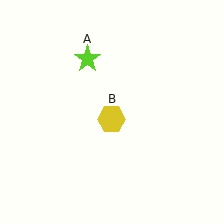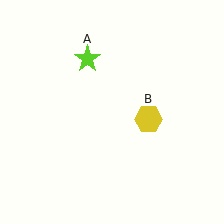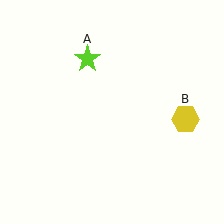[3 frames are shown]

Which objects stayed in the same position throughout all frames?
Lime star (object A) remained stationary.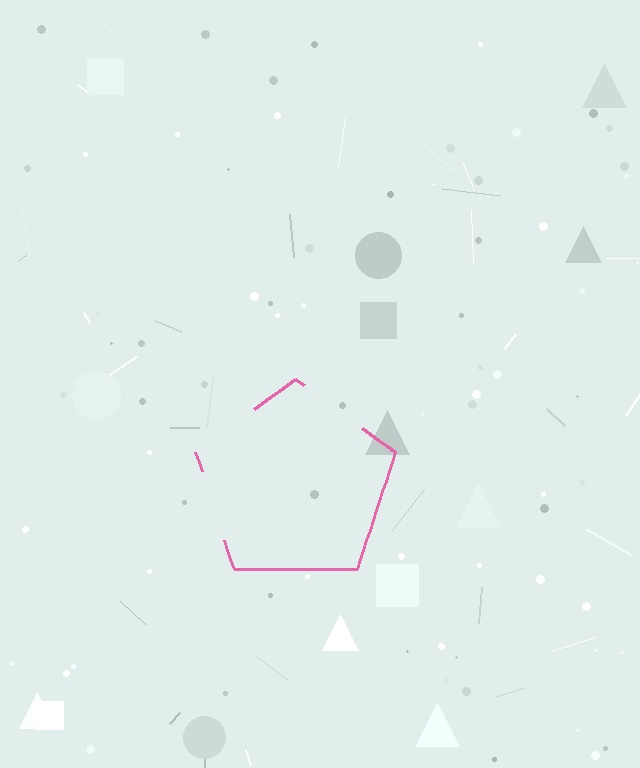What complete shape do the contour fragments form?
The contour fragments form a pentagon.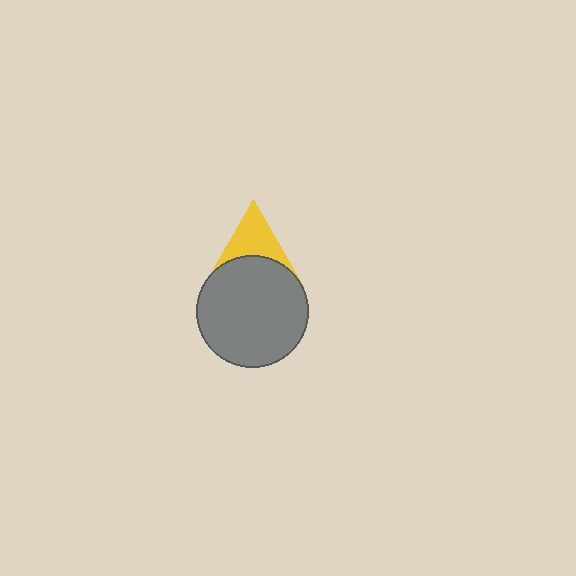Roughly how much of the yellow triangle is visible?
About half of it is visible (roughly 46%).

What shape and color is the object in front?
The object in front is a gray circle.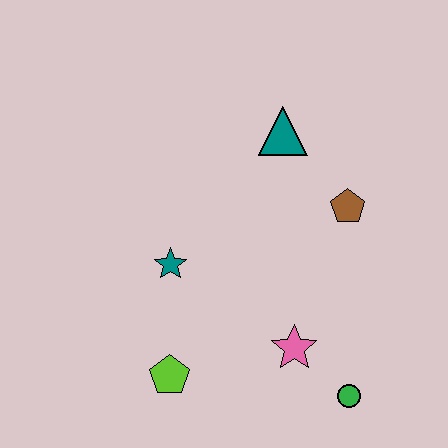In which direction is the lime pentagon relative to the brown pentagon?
The lime pentagon is to the left of the brown pentagon.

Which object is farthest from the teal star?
The green circle is farthest from the teal star.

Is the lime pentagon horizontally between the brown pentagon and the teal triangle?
No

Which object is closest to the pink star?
The green circle is closest to the pink star.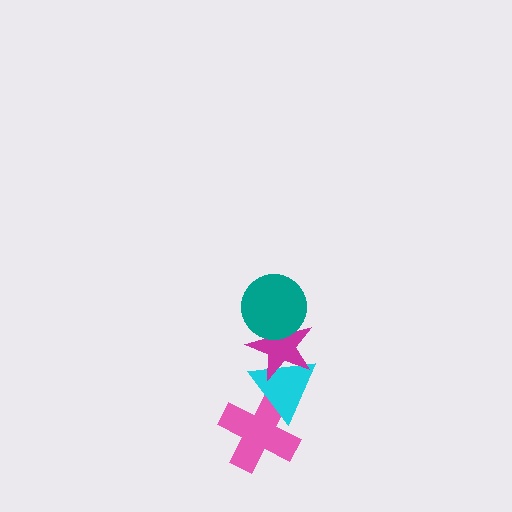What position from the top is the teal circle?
The teal circle is 1st from the top.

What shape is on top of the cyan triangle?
The magenta star is on top of the cyan triangle.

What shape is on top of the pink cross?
The cyan triangle is on top of the pink cross.